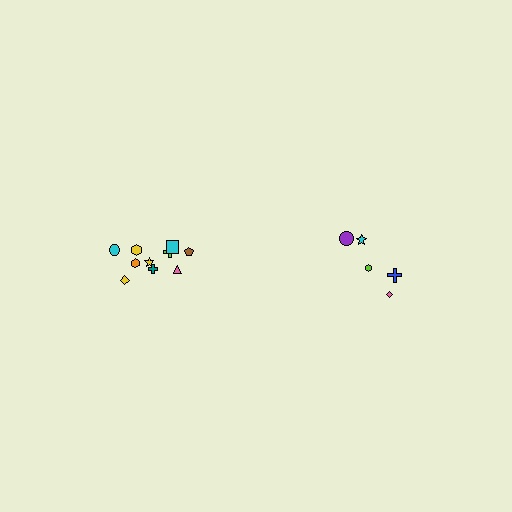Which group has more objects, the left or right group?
The left group.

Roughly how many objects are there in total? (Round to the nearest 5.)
Roughly 15 objects in total.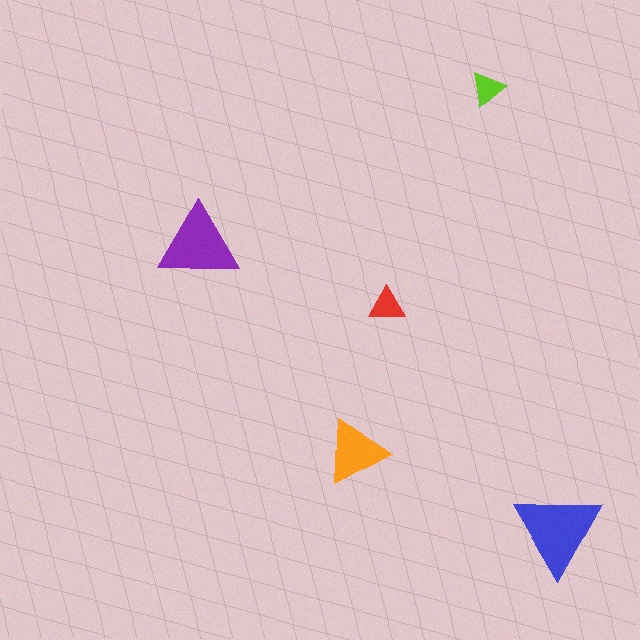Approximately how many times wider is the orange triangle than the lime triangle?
About 2 times wider.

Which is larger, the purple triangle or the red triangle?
The purple one.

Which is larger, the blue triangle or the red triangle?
The blue one.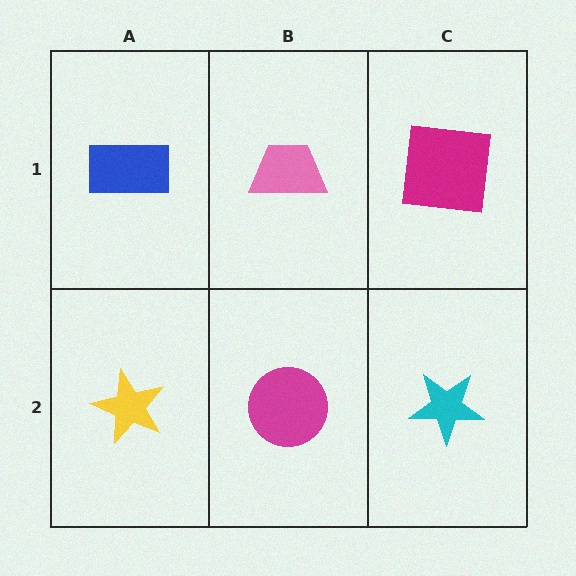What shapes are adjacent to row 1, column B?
A magenta circle (row 2, column B), a blue rectangle (row 1, column A), a magenta square (row 1, column C).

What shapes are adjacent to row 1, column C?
A cyan star (row 2, column C), a pink trapezoid (row 1, column B).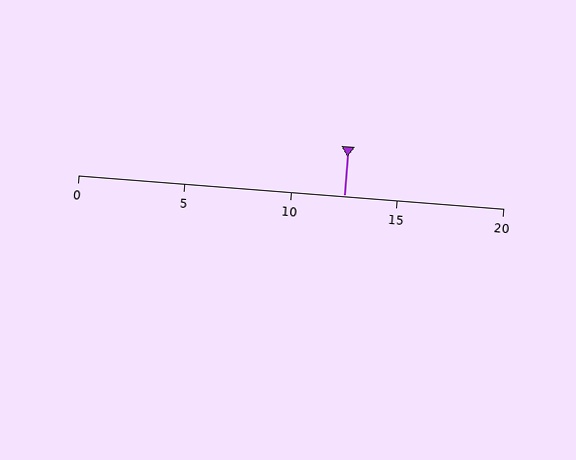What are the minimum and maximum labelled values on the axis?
The axis runs from 0 to 20.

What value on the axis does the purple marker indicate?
The marker indicates approximately 12.5.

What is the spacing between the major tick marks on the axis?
The major ticks are spaced 5 apart.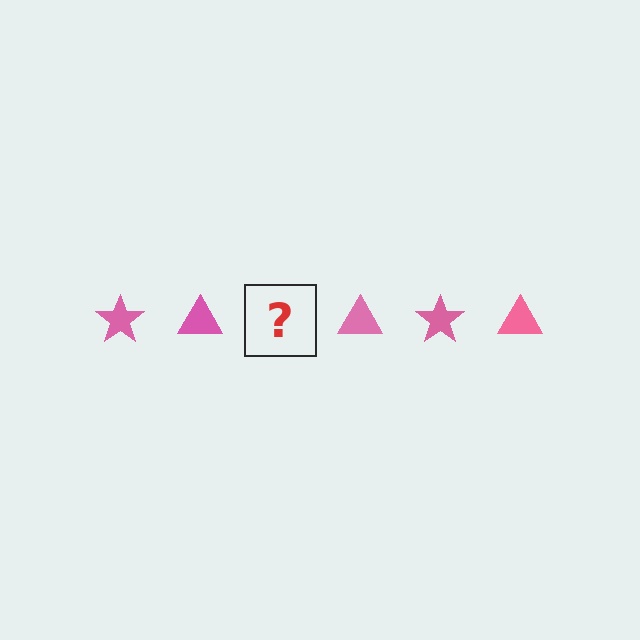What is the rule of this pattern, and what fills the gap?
The rule is that the pattern cycles through star, triangle shapes in pink. The gap should be filled with a pink star.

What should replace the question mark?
The question mark should be replaced with a pink star.